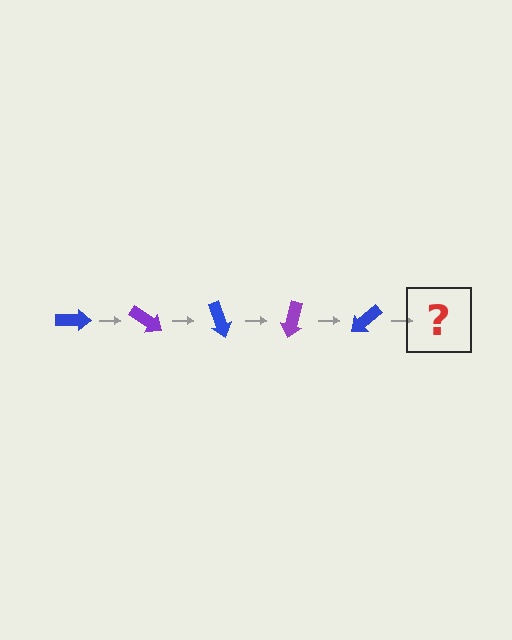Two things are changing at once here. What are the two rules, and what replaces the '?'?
The two rules are that it rotates 35 degrees each step and the color cycles through blue and purple. The '?' should be a purple arrow, rotated 175 degrees from the start.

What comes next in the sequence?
The next element should be a purple arrow, rotated 175 degrees from the start.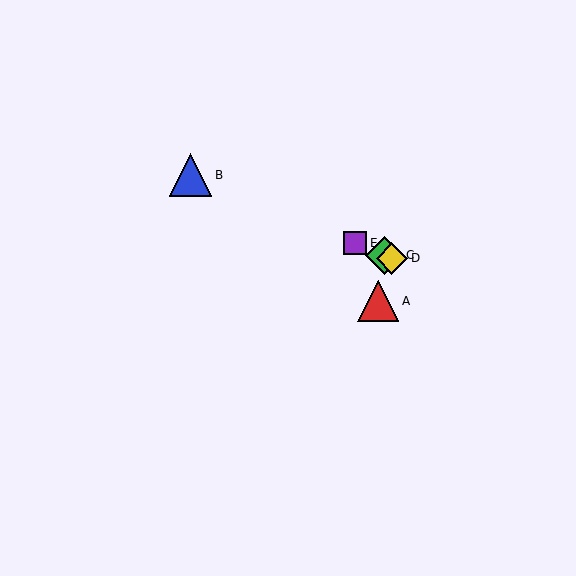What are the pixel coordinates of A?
Object A is at (378, 301).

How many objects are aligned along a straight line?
4 objects (B, C, D, E) are aligned along a straight line.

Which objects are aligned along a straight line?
Objects B, C, D, E are aligned along a straight line.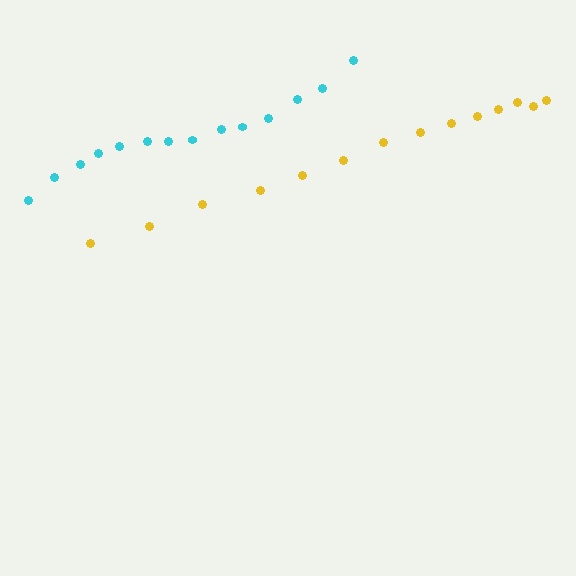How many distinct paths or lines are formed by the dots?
There are 2 distinct paths.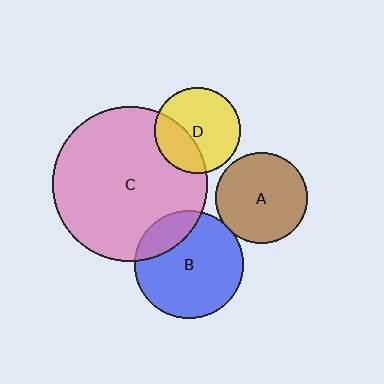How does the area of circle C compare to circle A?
Approximately 2.9 times.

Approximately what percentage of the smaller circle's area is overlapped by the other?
Approximately 5%.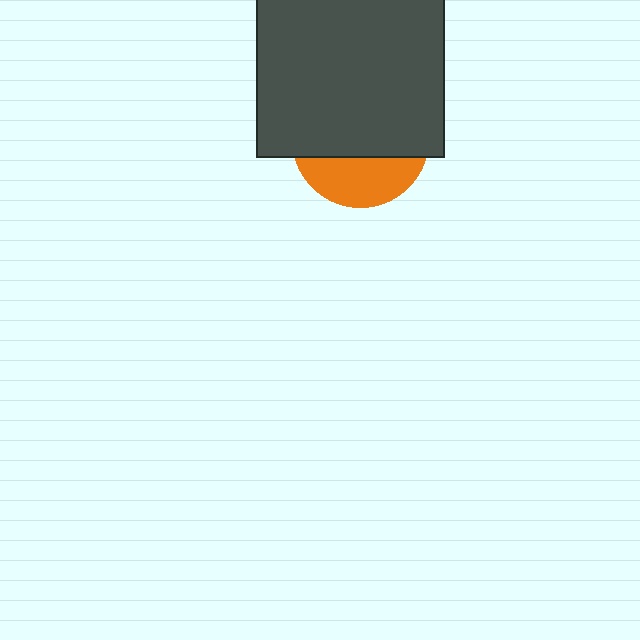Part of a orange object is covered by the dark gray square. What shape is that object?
It is a circle.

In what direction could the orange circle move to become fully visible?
The orange circle could move down. That would shift it out from behind the dark gray square entirely.